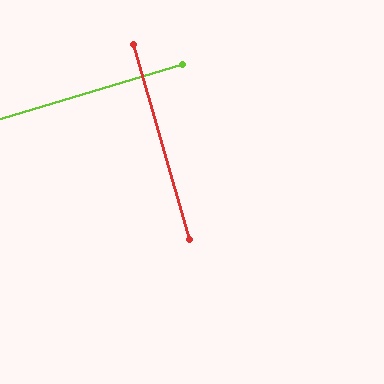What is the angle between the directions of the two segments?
Approximately 90 degrees.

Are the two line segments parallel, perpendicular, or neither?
Perpendicular — they meet at approximately 90°.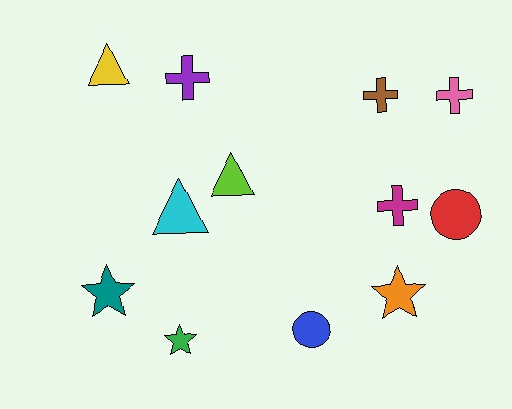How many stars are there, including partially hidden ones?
There are 3 stars.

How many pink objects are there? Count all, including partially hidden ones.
There is 1 pink object.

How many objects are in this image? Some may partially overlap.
There are 12 objects.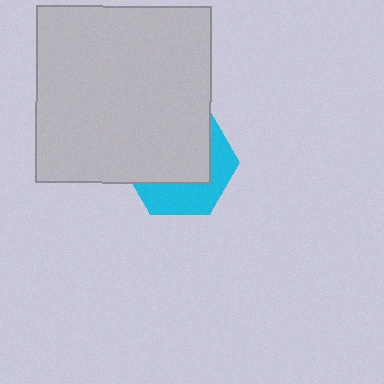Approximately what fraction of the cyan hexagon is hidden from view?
Roughly 62% of the cyan hexagon is hidden behind the light gray rectangle.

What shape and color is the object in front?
The object in front is a light gray rectangle.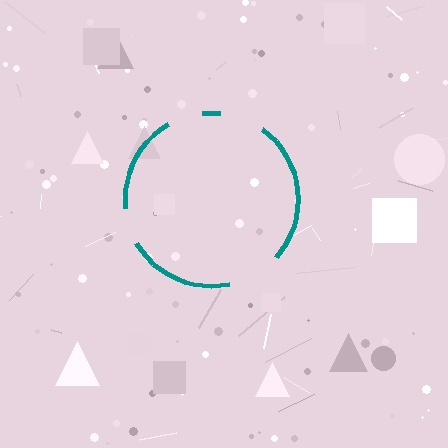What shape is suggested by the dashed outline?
The dashed outline suggests a circle.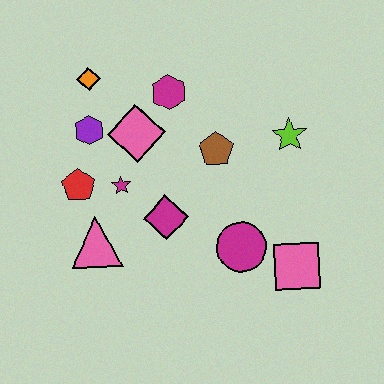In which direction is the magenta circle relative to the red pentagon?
The magenta circle is to the right of the red pentagon.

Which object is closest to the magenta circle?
The pink square is closest to the magenta circle.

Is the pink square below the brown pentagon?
Yes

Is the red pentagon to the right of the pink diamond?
No